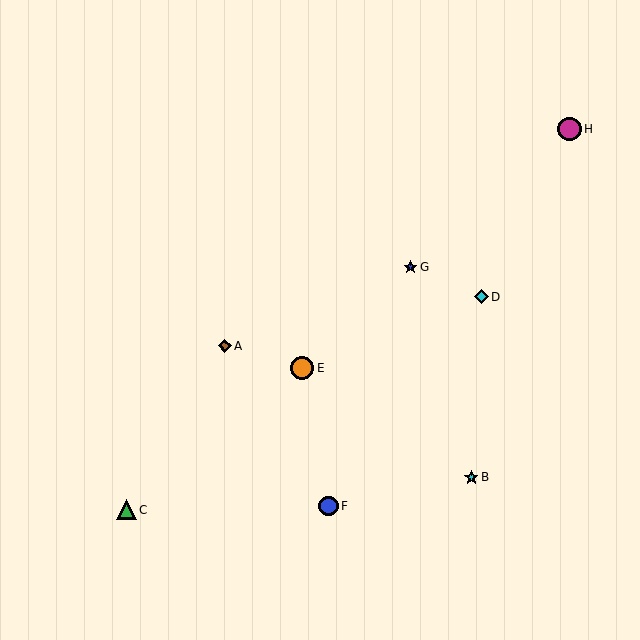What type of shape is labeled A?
Shape A is a brown diamond.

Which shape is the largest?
The magenta circle (labeled H) is the largest.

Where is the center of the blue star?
The center of the blue star is at (410, 267).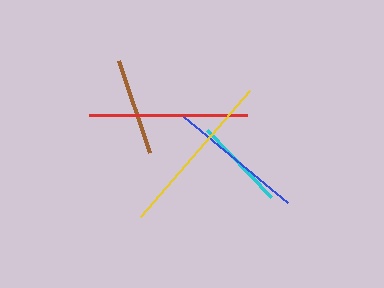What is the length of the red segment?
The red segment is approximately 159 pixels long.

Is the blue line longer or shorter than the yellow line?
The yellow line is longer than the blue line.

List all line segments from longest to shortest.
From longest to shortest: yellow, red, blue, brown, cyan.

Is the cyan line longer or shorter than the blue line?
The blue line is longer than the cyan line.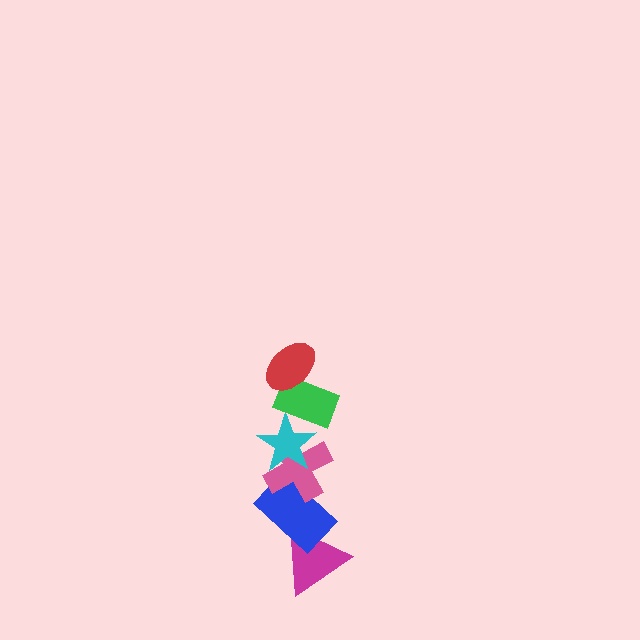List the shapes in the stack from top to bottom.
From top to bottom: the red ellipse, the green rectangle, the cyan star, the pink cross, the blue rectangle, the magenta triangle.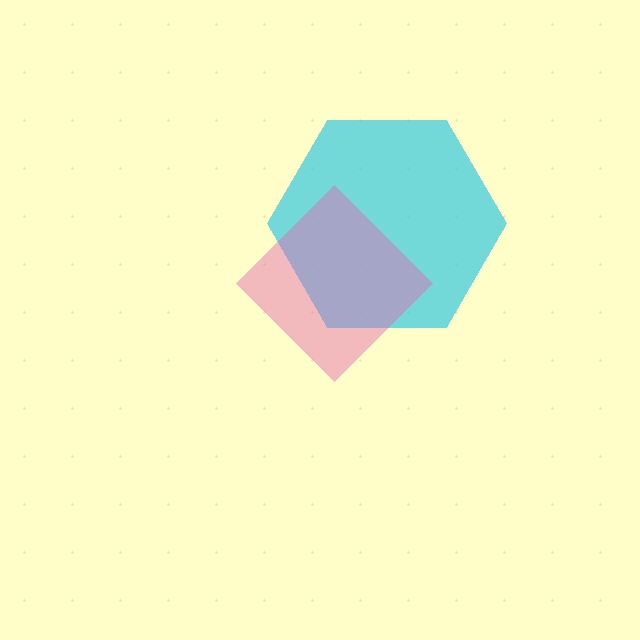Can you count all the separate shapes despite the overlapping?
Yes, there are 2 separate shapes.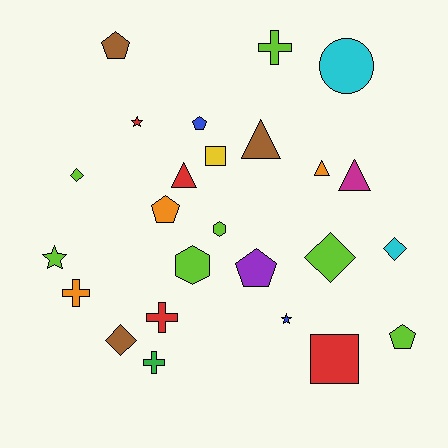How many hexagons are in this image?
There are 2 hexagons.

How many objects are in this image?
There are 25 objects.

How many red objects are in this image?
There are 4 red objects.